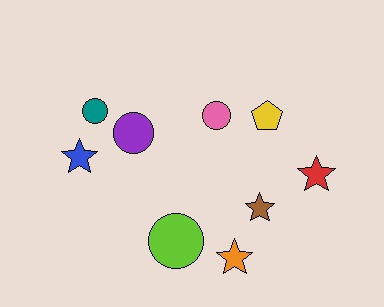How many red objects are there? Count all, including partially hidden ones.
There is 1 red object.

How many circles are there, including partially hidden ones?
There are 4 circles.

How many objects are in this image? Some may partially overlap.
There are 9 objects.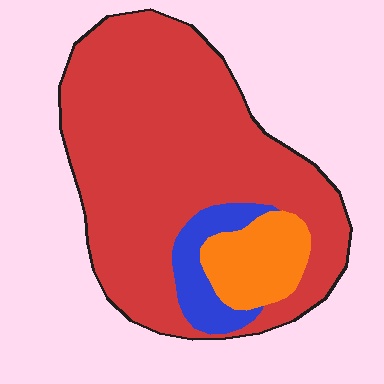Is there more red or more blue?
Red.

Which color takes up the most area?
Red, at roughly 80%.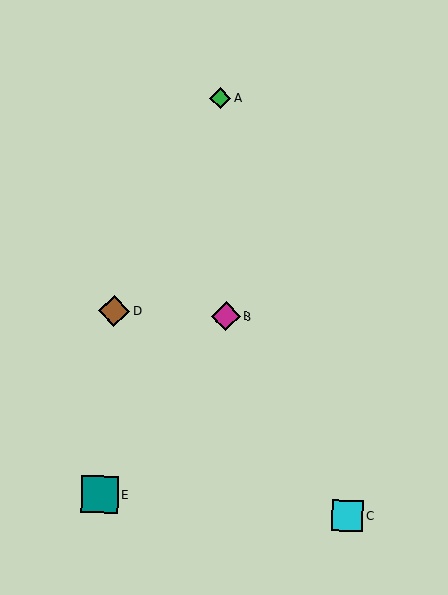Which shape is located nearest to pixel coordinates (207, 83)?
The green diamond (labeled A) at (220, 98) is nearest to that location.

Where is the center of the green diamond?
The center of the green diamond is at (220, 98).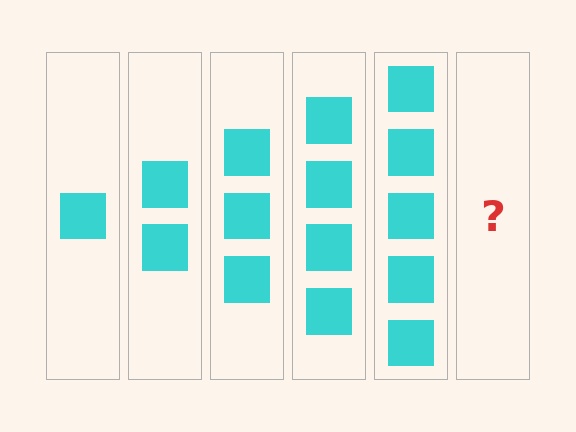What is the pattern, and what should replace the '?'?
The pattern is that each step adds one more square. The '?' should be 6 squares.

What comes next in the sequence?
The next element should be 6 squares.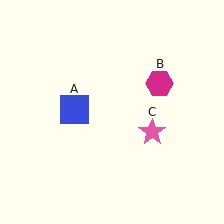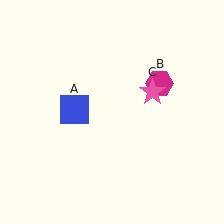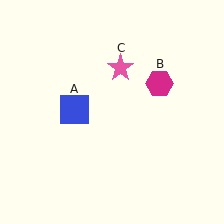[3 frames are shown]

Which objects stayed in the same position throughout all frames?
Blue square (object A) and magenta hexagon (object B) remained stationary.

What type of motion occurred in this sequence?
The pink star (object C) rotated counterclockwise around the center of the scene.